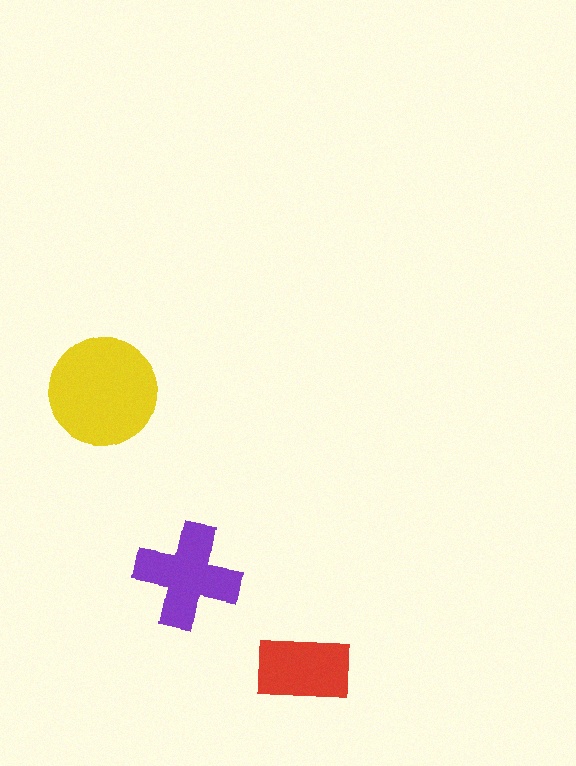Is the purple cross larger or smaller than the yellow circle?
Smaller.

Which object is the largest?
The yellow circle.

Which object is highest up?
The yellow circle is topmost.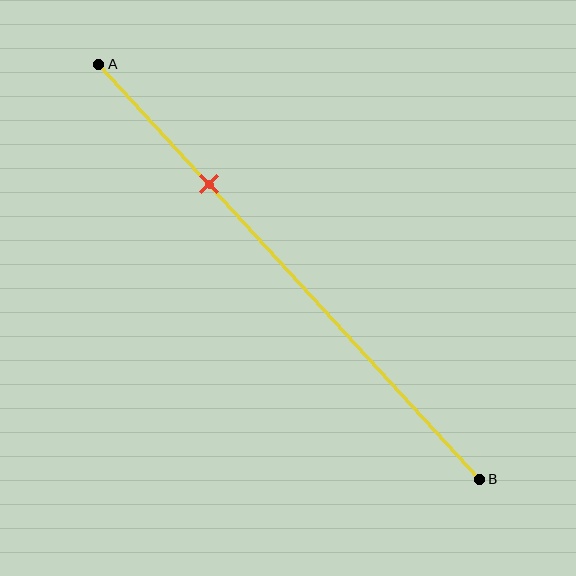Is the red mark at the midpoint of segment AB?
No, the mark is at about 30% from A, not at the 50% midpoint.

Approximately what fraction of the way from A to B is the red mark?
The red mark is approximately 30% of the way from A to B.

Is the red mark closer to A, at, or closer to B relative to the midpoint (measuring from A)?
The red mark is closer to point A than the midpoint of segment AB.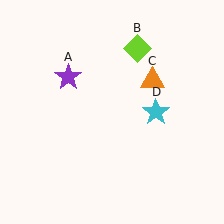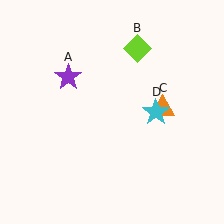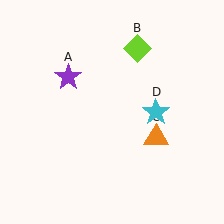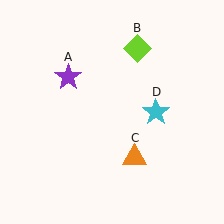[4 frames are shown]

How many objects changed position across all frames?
1 object changed position: orange triangle (object C).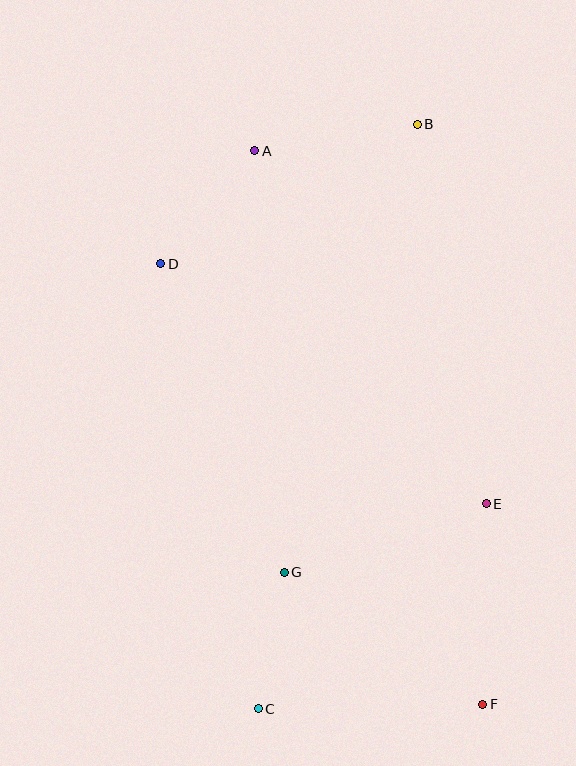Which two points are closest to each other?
Points C and G are closest to each other.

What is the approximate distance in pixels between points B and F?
The distance between B and F is approximately 584 pixels.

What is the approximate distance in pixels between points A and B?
The distance between A and B is approximately 164 pixels.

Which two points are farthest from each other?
Points B and C are farthest from each other.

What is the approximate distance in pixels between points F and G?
The distance between F and G is approximately 239 pixels.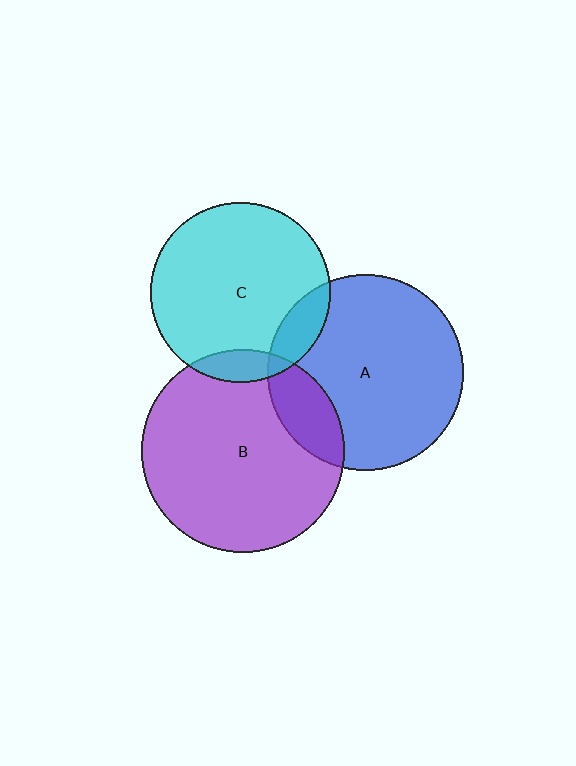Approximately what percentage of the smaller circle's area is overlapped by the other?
Approximately 10%.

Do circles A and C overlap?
Yes.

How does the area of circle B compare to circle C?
Approximately 1.3 times.